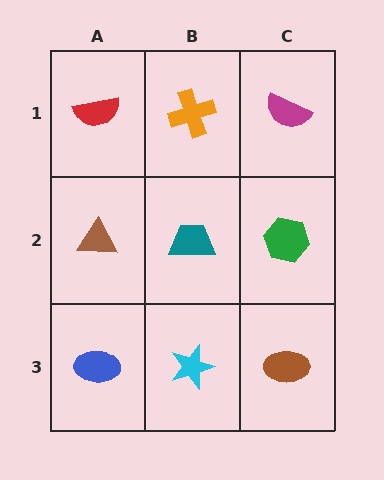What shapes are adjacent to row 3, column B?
A teal trapezoid (row 2, column B), a blue ellipse (row 3, column A), a brown ellipse (row 3, column C).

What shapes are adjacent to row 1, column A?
A brown triangle (row 2, column A), an orange cross (row 1, column B).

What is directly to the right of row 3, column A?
A cyan star.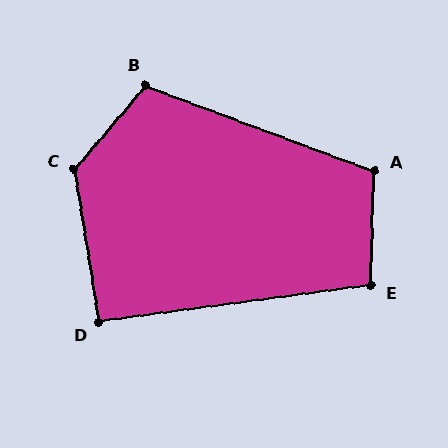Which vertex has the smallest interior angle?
D, at approximately 91 degrees.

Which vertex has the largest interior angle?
C, at approximately 131 degrees.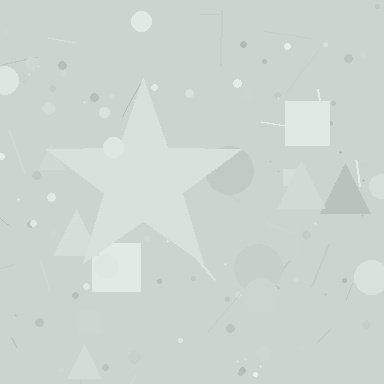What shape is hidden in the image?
A star is hidden in the image.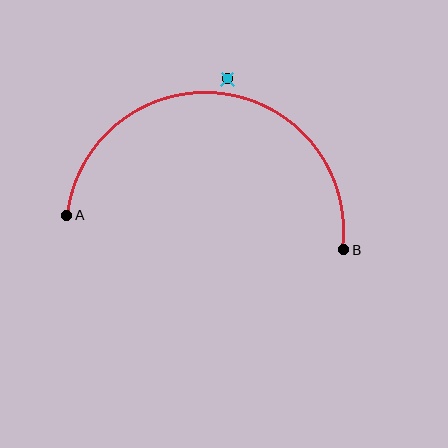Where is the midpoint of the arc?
The arc midpoint is the point on the curve farthest from the straight line joining A and B. It sits above that line.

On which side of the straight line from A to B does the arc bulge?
The arc bulges above the straight line connecting A and B.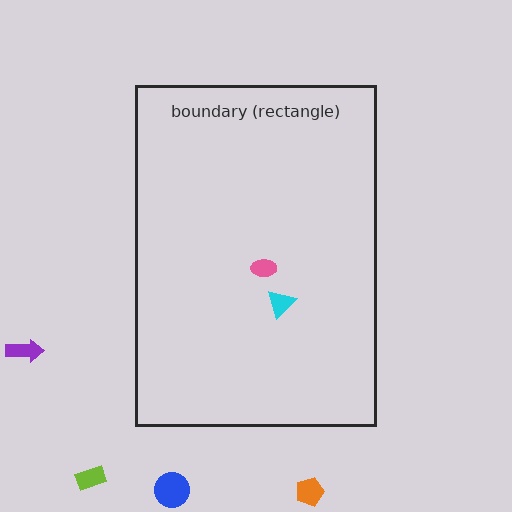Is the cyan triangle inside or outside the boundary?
Inside.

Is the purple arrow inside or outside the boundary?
Outside.